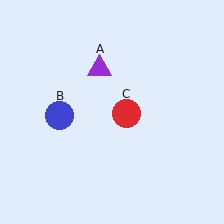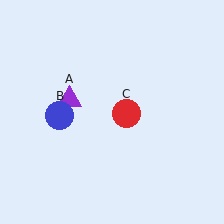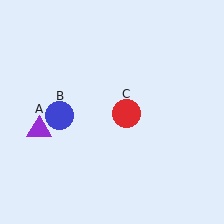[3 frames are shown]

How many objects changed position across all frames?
1 object changed position: purple triangle (object A).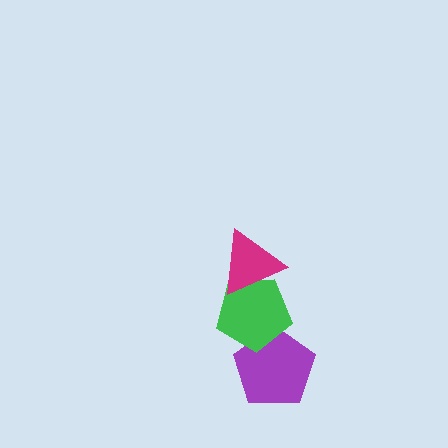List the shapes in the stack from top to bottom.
From top to bottom: the magenta triangle, the green pentagon, the purple pentagon.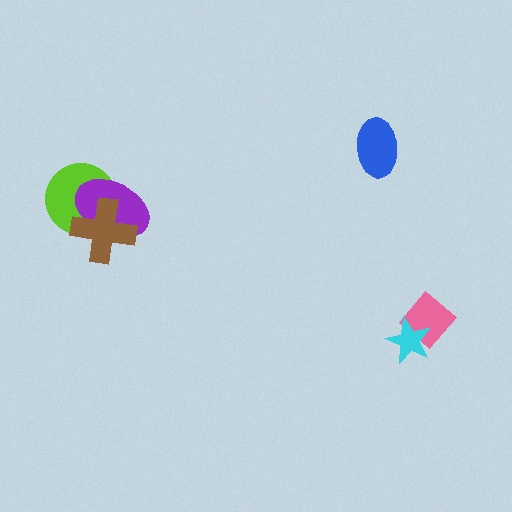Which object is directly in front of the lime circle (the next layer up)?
The purple ellipse is directly in front of the lime circle.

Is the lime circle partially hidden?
Yes, it is partially covered by another shape.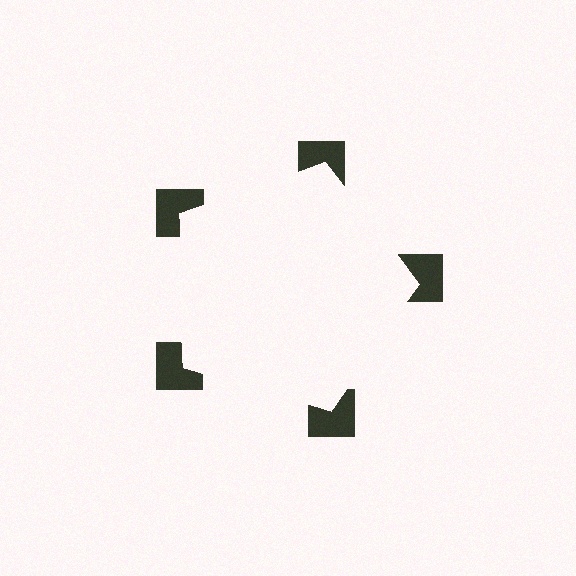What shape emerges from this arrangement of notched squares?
An illusory pentagon — its edges are inferred from the aligned wedge cuts in the notched squares, not physically drawn.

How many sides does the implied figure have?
5 sides.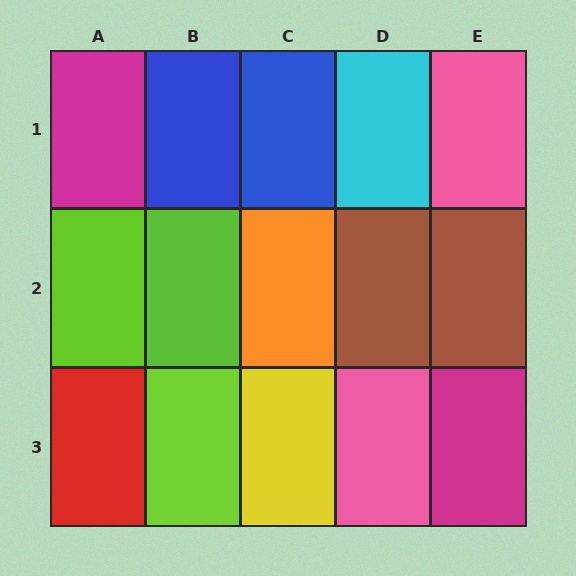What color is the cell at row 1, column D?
Cyan.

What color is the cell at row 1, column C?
Blue.